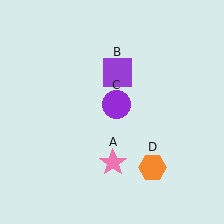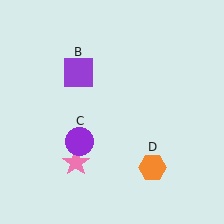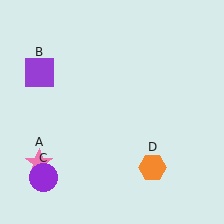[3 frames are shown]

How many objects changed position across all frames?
3 objects changed position: pink star (object A), purple square (object B), purple circle (object C).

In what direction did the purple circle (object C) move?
The purple circle (object C) moved down and to the left.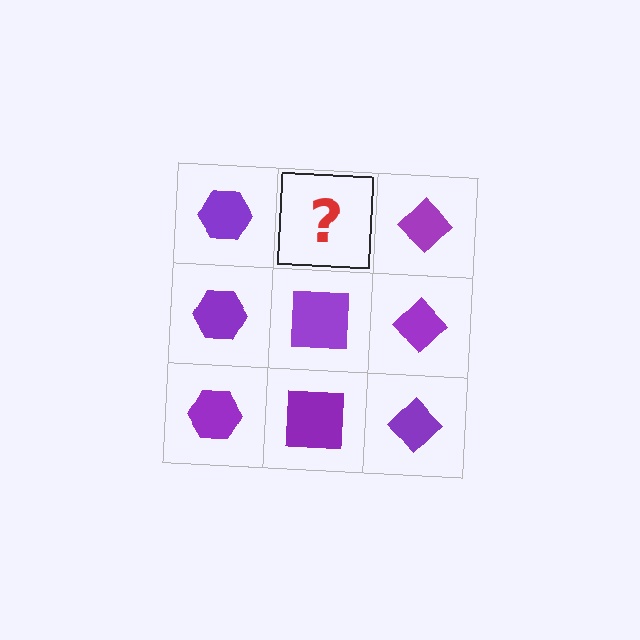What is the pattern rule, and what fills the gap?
The rule is that each column has a consistent shape. The gap should be filled with a purple square.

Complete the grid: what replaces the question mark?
The question mark should be replaced with a purple square.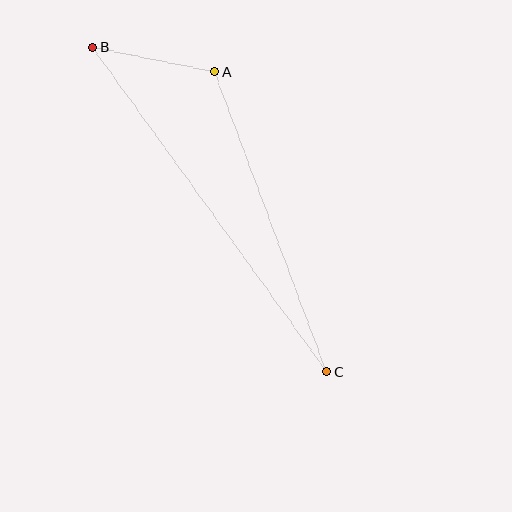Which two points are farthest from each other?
Points B and C are farthest from each other.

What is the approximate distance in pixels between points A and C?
The distance between A and C is approximately 320 pixels.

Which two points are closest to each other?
Points A and B are closest to each other.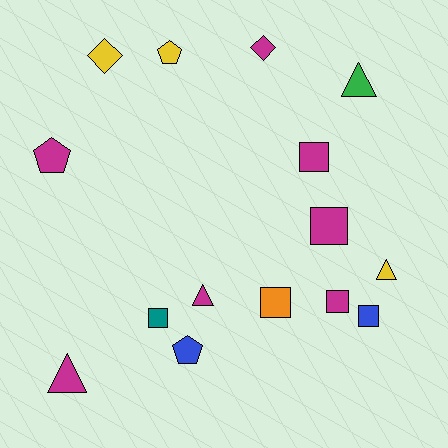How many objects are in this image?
There are 15 objects.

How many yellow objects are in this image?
There are 3 yellow objects.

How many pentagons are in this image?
There are 3 pentagons.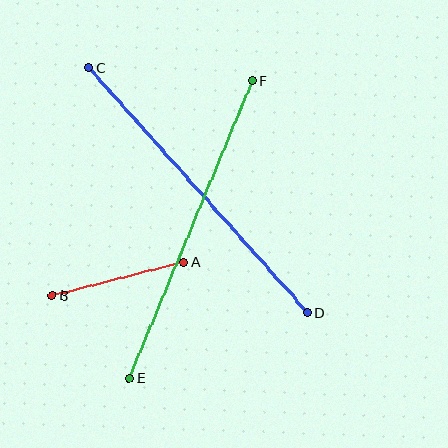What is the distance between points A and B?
The distance is approximately 135 pixels.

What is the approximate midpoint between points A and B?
The midpoint is at approximately (118, 279) pixels.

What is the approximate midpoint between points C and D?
The midpoint is at approximately (198, 190) pixels.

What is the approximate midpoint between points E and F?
The midpoint is at approximately (191, 229) pixels.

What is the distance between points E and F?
The distance is approximately 321 pixels.